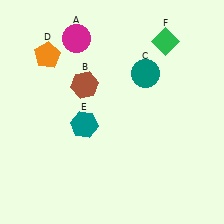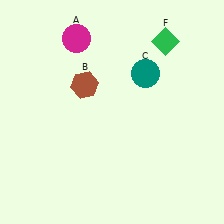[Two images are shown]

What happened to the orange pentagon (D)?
The orange pentagon (D) was removed in Image 2. It was in the top-left area of Image 1.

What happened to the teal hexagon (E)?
The teal hexagon (E) was removed in Image 2. It was in the bottom-left area of Image 1.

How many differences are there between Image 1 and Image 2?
There are 2 differences between the two images.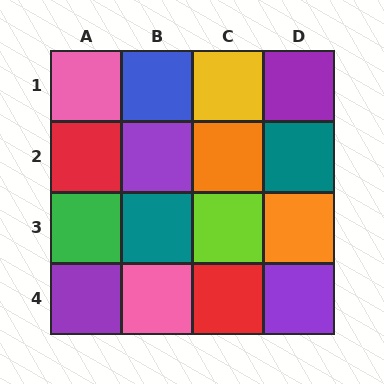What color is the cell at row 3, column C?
Lime.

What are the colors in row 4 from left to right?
Purple, pink, red, purple.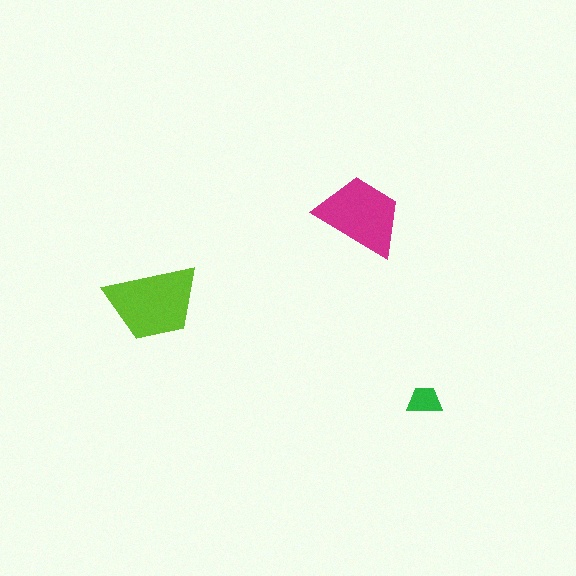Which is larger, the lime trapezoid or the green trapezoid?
The lime one.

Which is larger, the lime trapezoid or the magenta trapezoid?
The lime one.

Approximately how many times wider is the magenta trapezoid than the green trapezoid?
About 2.5 times wider.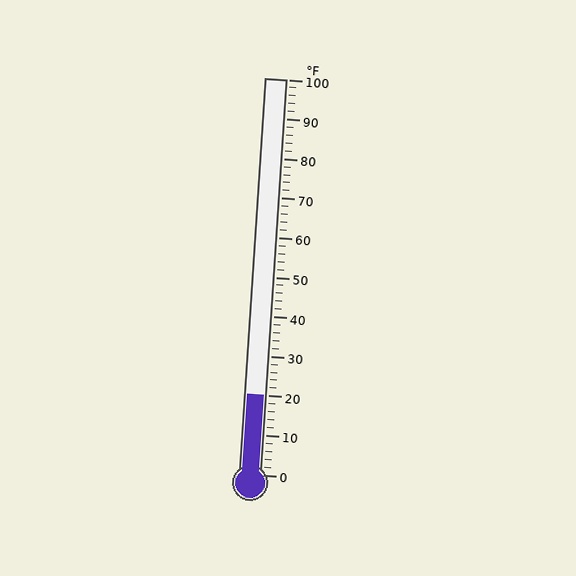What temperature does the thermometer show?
The thermometer shows approximately 20°F.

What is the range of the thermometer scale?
The thermometer scale ranges from 0°F to 100°F.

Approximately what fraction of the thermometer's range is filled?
The thermometer is filled to approximately 20% of its range.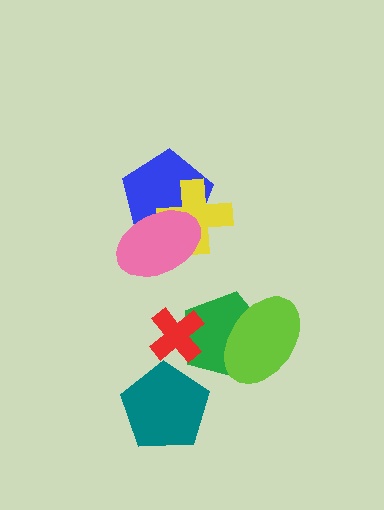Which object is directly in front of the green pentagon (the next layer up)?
The lime ellipse is directly in front of the green pentagon.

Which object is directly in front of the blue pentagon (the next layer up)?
The yellow cross is directly in front of the blue pentagon.